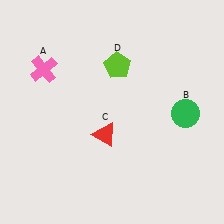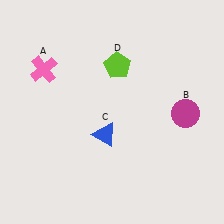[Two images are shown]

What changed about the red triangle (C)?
In Image 1, C is red. In Image 2, it changed to blue.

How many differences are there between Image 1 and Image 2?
There are 2 differences between the two images.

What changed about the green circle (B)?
In Image 1, B is green. In Image 2, it changed to magenta.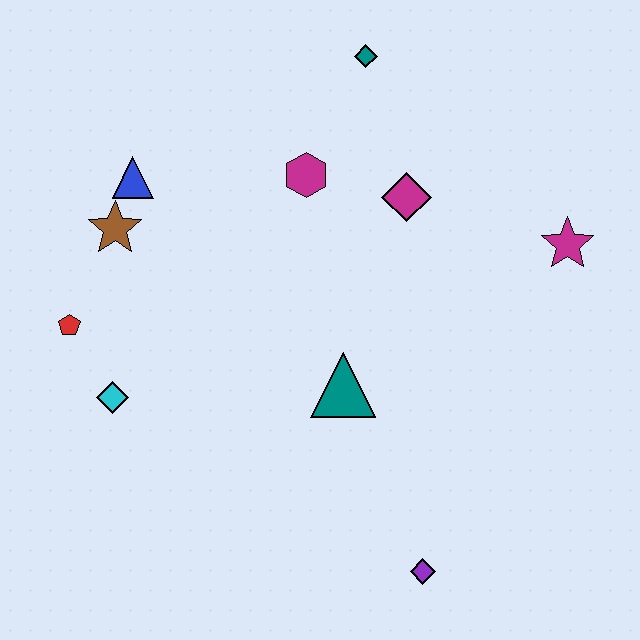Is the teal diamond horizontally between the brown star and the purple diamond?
Yes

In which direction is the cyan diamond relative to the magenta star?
The cyan diamond is to the left of the magenta star.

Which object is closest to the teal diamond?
The magenta hexagon is closest to the teal diamond.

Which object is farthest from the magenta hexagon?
The purple diamond is farthest from the magenta hexagon.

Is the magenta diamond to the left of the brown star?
No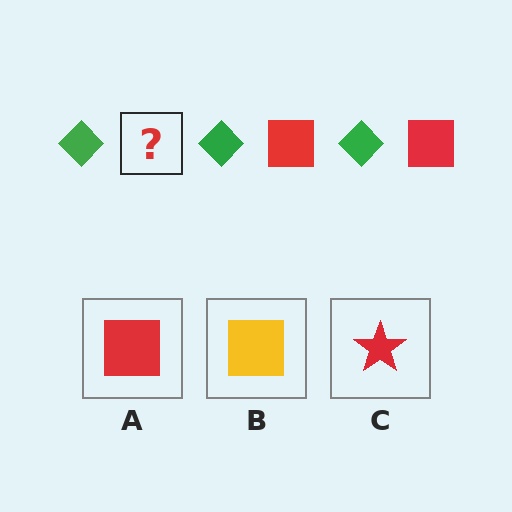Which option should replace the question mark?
Option A.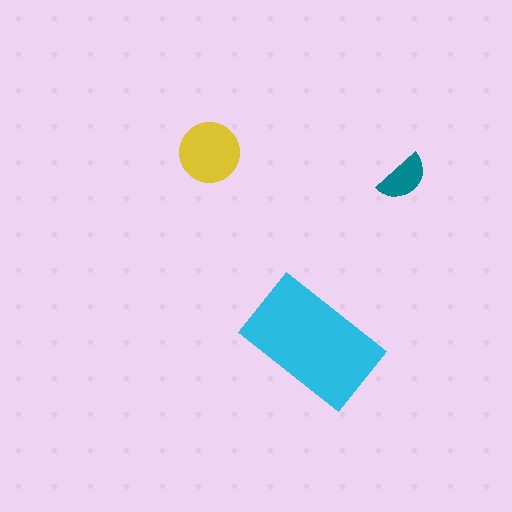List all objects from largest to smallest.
The cyan rectangle, the yellow circle, the teal semicircle.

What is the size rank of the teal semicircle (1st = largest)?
3rd.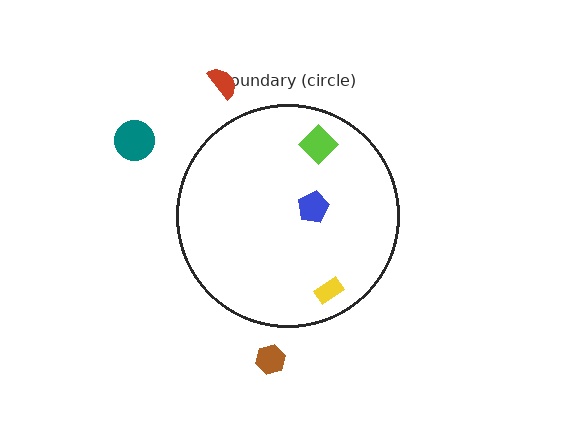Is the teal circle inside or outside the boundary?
Outside.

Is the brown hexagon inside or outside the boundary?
Outside.